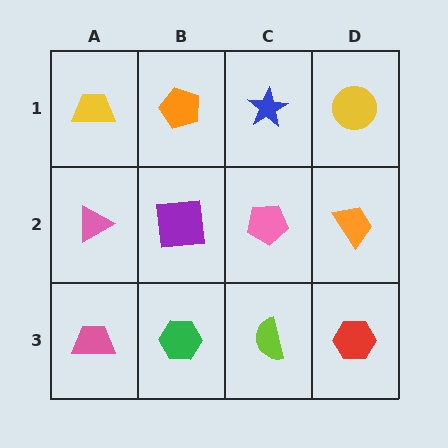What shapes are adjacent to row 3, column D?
An orange trapezoid (row 2, column D), a lime semicircle (row 3, column C).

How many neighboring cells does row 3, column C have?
3.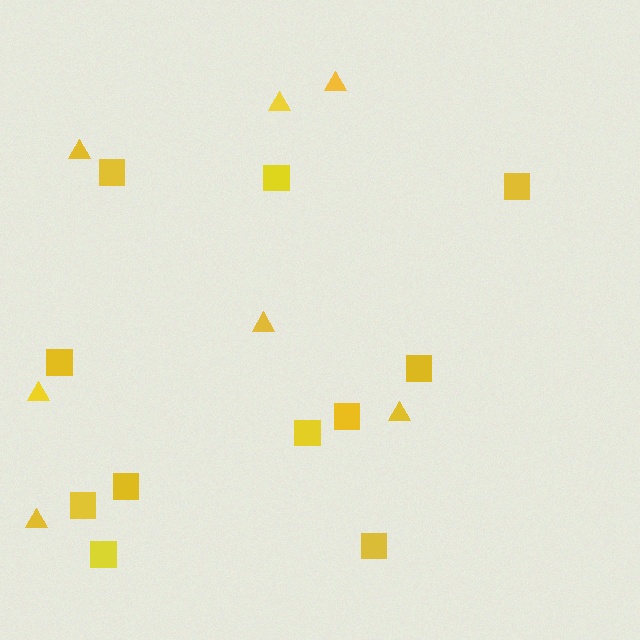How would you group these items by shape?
There are 2 groups: one group of triangles (7) and one group of squares (11).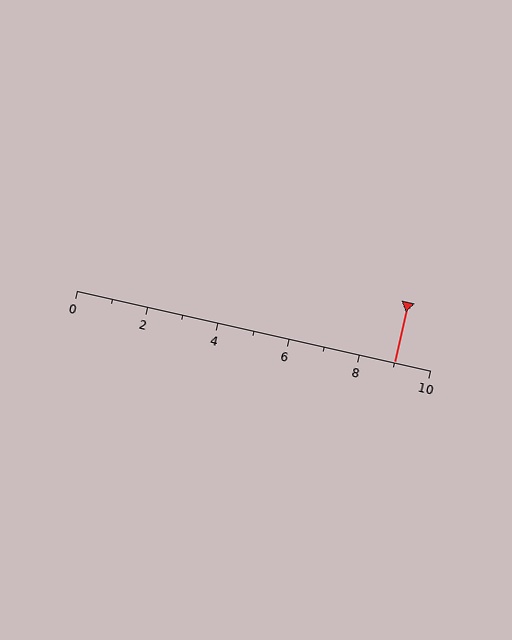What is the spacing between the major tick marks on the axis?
The major ticks are spaced 2 apart.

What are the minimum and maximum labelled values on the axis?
The axis runs from 0 to 10.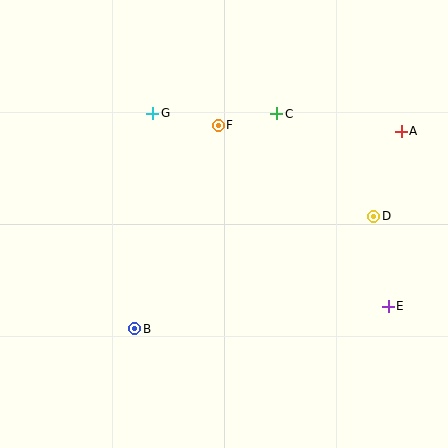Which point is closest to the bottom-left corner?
Point B is closest to the bottom-left corner.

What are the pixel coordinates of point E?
Point E is at (388, 306).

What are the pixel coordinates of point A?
Point A is at (401, 131).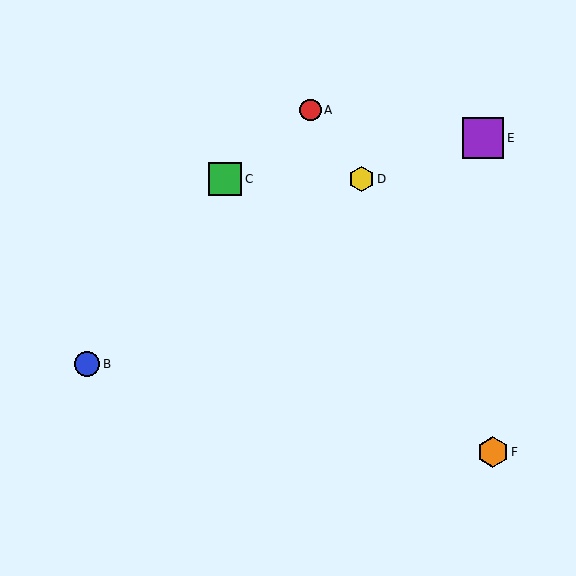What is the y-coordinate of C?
Object C is at y≈179.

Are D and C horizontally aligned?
Yes, both are at y≈179.